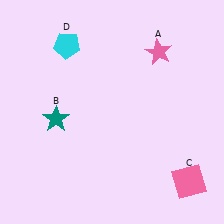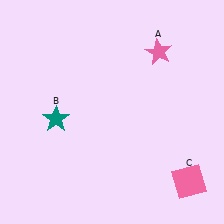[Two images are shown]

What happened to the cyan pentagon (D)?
The cyan pentagon (D) was removed in Image 2. It was in the top-left area of Image 1.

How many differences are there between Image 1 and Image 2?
There is 1 difference between the two images.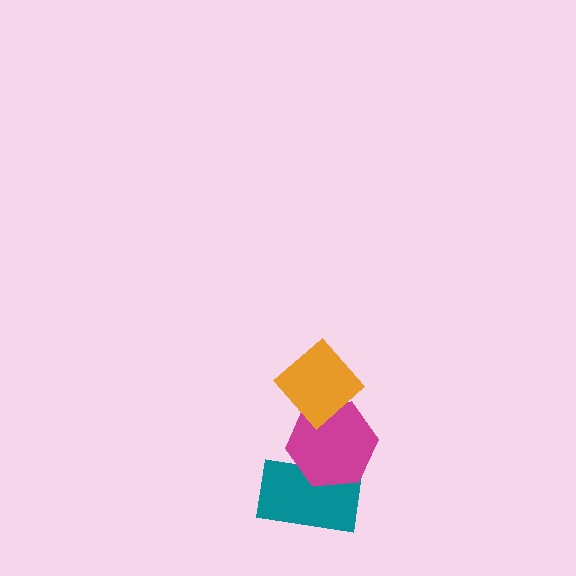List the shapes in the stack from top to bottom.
From top to bottom: the orange diamond, the magenta hexagon, the teal rectangle.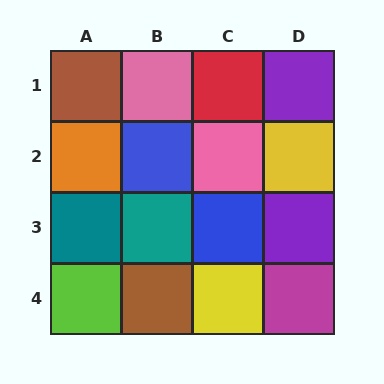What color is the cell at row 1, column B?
Pink.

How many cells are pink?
2 cells are pink.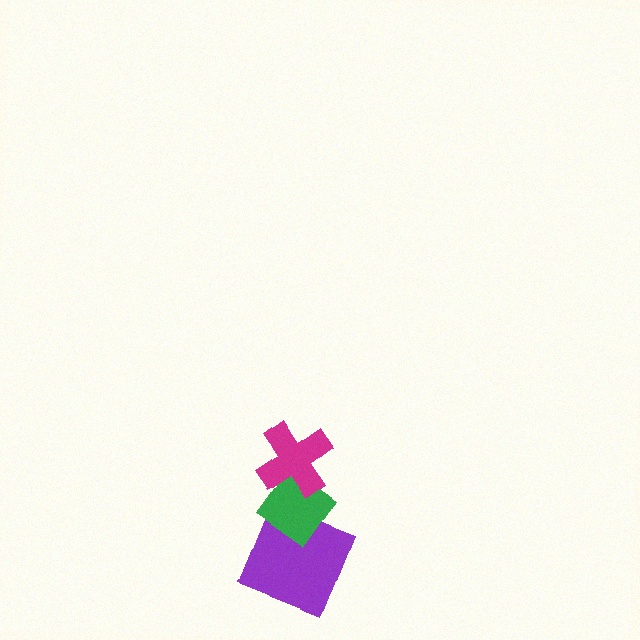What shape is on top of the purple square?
The green diamond is on top of the purple square.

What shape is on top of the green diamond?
The magenta cross is on top of the green diamond.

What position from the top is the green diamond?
The green diamond is 2nd from the top.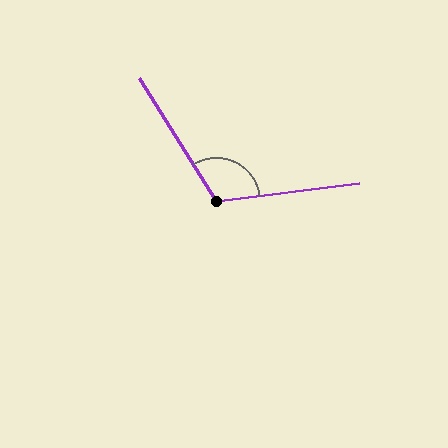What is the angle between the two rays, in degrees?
Approximately 115 degrees.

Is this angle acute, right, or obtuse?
It is obtuse.